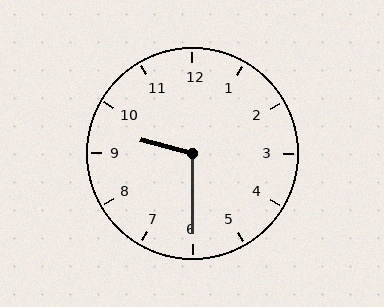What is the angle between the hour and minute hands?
Approximately 105 degrees.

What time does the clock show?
9:30.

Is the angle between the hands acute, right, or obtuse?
It is obtuse.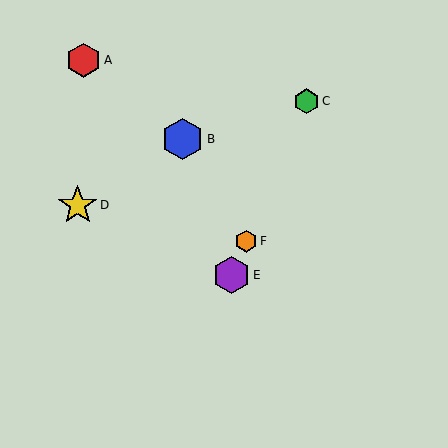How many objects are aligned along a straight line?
3 objects (C, E, F) are aligned along a straight line.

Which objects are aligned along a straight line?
Objects C, E, F are aligned along a straight line.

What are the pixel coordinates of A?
Object A is at (84, 60).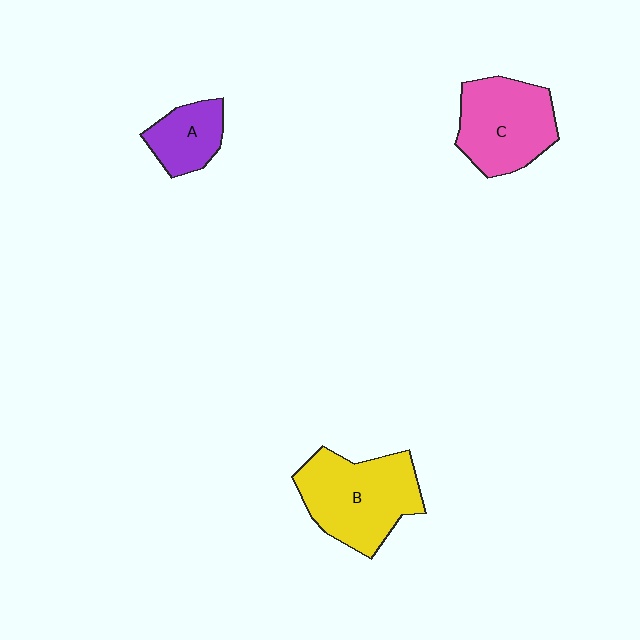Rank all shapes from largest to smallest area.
From largest to smallest: B (yellow), C (pink), A (purple).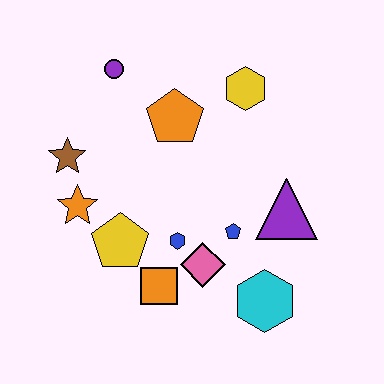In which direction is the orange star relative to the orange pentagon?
The orange star is to the left of the orange pentagon.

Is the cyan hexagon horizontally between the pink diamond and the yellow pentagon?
No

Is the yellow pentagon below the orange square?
No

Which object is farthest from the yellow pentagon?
The yellow hexagon is farthest from the yellow pentagon.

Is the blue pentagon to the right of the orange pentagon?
Yes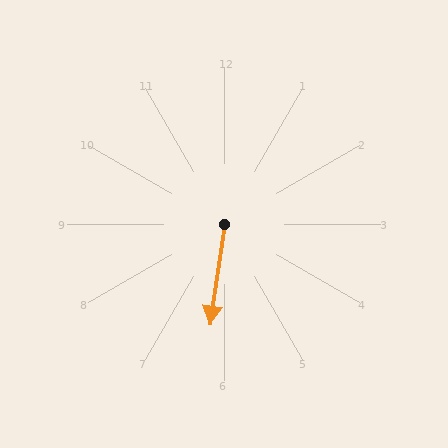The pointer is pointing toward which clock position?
Roughly 6 o'clock.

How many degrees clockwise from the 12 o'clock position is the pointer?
Approximately 188 degrees.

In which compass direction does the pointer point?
South.